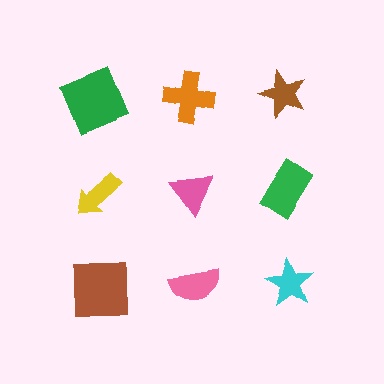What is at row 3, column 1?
A brown square.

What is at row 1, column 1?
A green square.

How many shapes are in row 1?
3 shapes.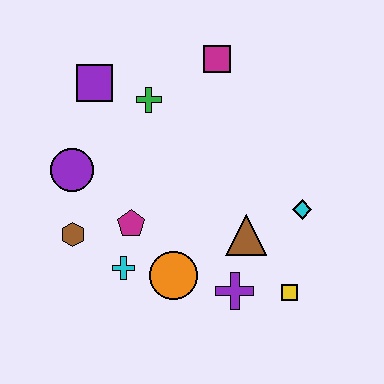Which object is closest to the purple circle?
The brown hexagon is closest to the purple circle.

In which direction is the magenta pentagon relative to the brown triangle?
The magenta pentagon is to the left of the brown triangle.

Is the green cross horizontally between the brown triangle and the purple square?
Yes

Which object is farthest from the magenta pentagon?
The magenta square is farthest from the magenta pentagon.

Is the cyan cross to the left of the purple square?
No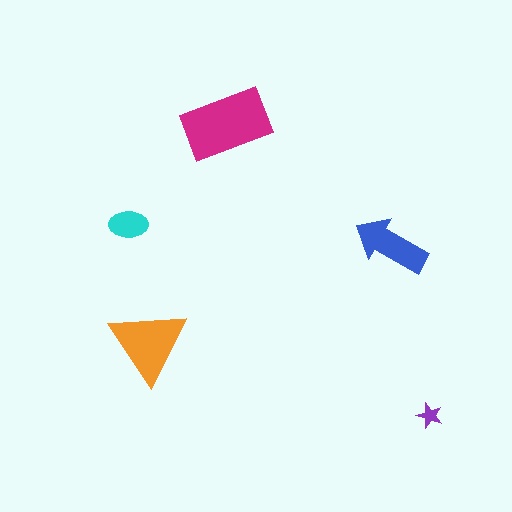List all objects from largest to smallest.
The magenta rectangle, the orange triangle, the blue arrow, the cyan ellipse, the purple star.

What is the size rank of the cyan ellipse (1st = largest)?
4th.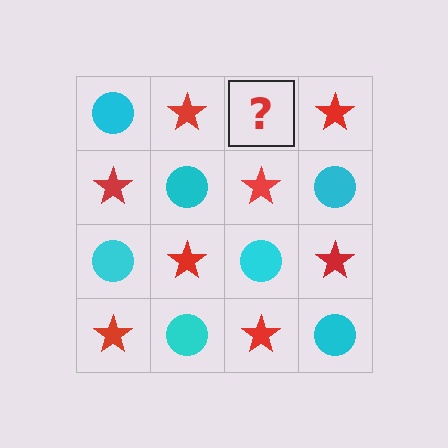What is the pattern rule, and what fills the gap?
The rule is that it alternates cyan circle and red star in a checkerboard pattern. The gap should be filled with a cyan circle.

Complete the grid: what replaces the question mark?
The question mark should be replaced with a cyan circle.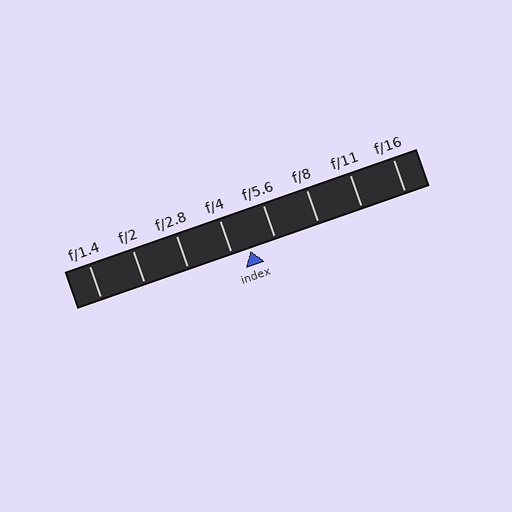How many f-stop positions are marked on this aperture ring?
There are 8 f-stop positions marked.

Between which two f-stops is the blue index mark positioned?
The index mark is between f/4 and f/5.6.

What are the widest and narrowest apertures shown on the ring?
The widest aperture shown is f/1.4 and the narrowest is f/16.